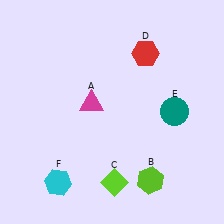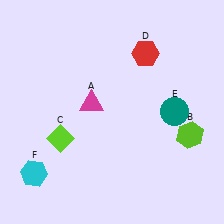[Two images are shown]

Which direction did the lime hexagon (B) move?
The lime hexagon (B) moved up.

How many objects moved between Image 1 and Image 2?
3 objects moved between the two images.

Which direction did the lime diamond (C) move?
The lime diamond (C) moved left.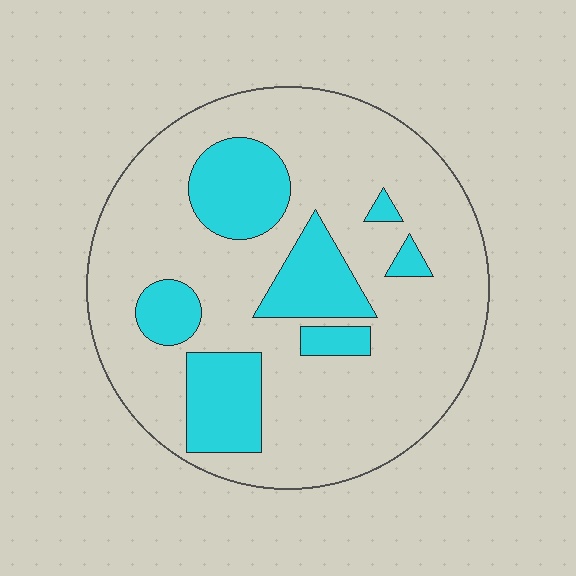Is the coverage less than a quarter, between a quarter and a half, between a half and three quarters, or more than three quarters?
Less than a quarter.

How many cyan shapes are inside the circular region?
7.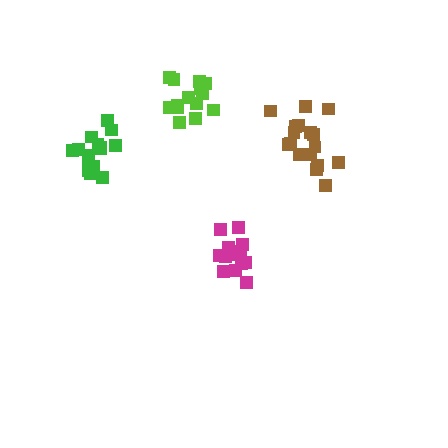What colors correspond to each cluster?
The clusters are colored: green, brown, lime, magenta.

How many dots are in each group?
Group 1: 15 dots, Group 2: 17 dots, Group 3: 14 dots, Group 4: 13 dots (59 total).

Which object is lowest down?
The magenta cluster is bottommost.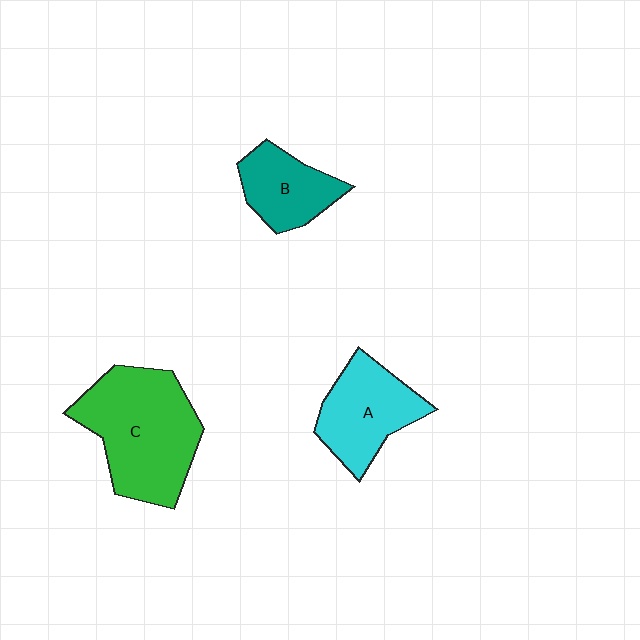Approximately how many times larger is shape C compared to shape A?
Approximately 1.6 times.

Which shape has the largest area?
Shape C (green).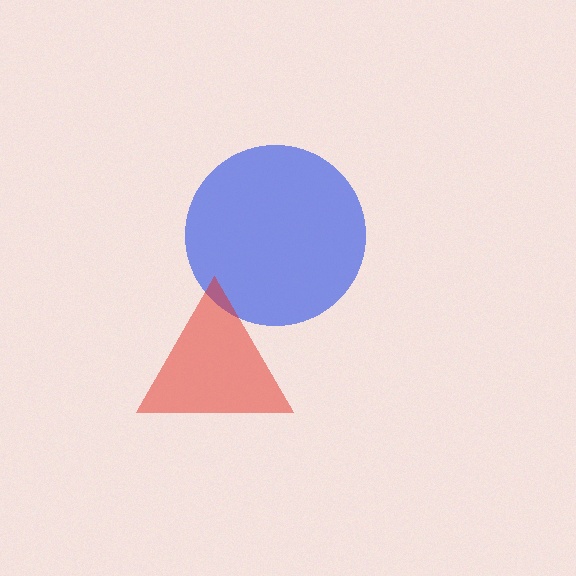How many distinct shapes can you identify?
There are 2 distinct shapes: a blue circle, a red triangle.